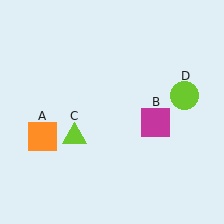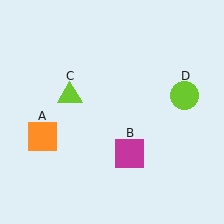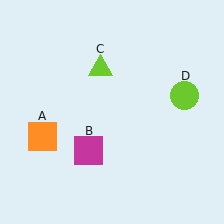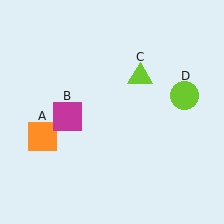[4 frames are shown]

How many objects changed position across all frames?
2 objects changed position: magenta square (object B), lime triangle (object C).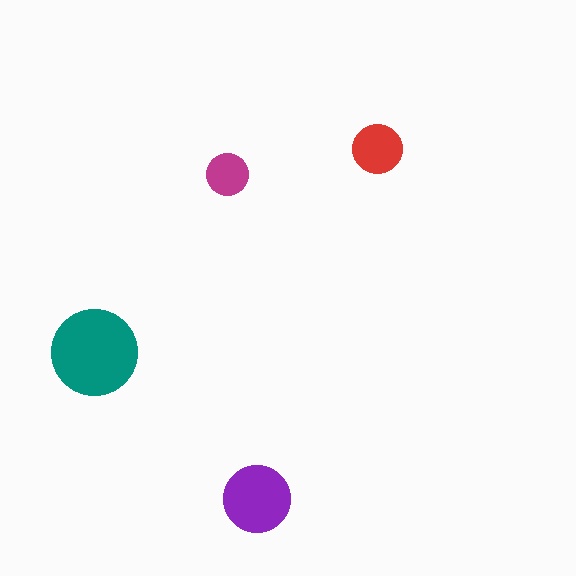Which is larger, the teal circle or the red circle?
The teal one.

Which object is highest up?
The red circle is topmost.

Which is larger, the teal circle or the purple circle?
The teal one.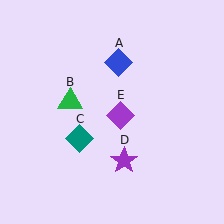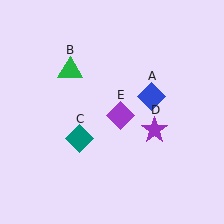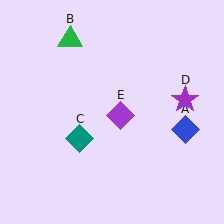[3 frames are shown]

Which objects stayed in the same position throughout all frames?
Teal diamond (object C) and purple diamond (object E) remained stationary.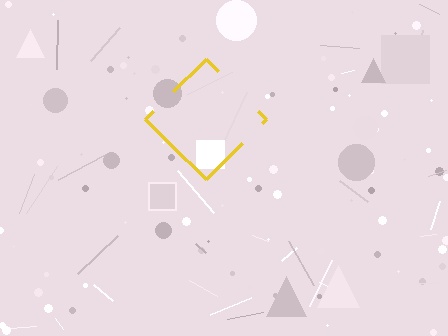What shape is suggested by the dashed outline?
The dashed outline suggests a diamond.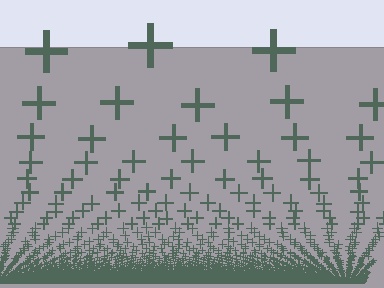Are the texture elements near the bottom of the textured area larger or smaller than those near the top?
Smaller. The gradient is inverted — elements near the bottom are smaller and denser.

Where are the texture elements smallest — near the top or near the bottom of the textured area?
Near the bottom.